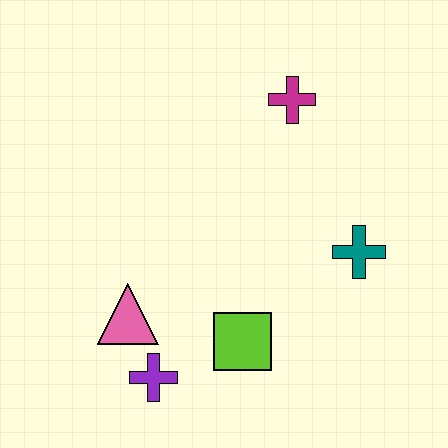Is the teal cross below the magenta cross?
Yes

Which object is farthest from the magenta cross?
The purple cross is farthest from the magenta cross.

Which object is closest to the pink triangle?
The purple cross is closest to the pink triangle.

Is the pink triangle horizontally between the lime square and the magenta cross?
No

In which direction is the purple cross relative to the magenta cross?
The purple cross is below the magenta cross.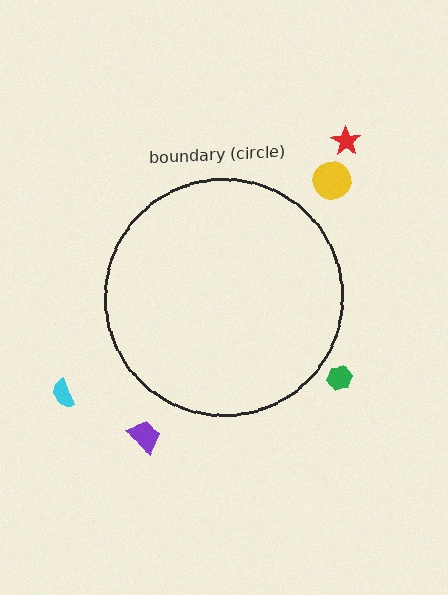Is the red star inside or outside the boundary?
Outside.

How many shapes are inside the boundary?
0 inside, 5 outside.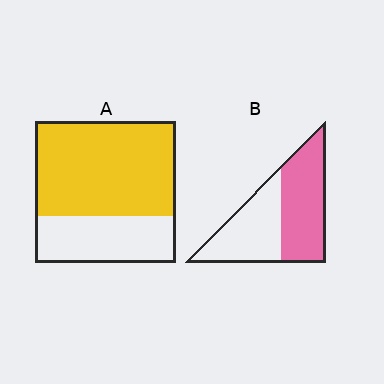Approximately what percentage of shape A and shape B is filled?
A is approximately 65% and B is approximately 55%.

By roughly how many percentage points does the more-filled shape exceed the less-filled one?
By roughly 15 percentage points (A over B).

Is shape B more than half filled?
Roughly half.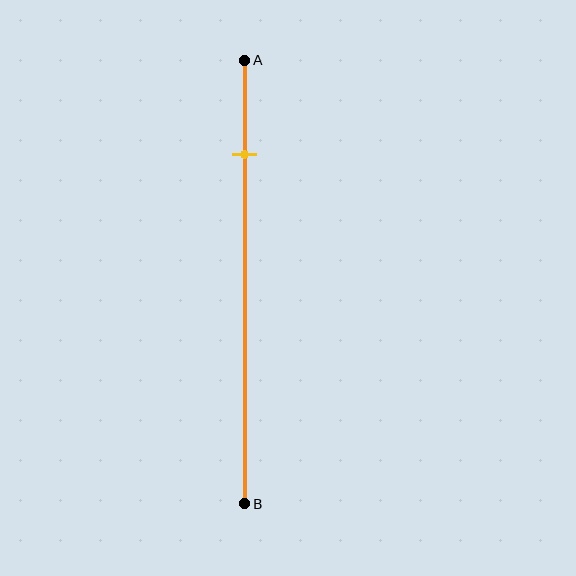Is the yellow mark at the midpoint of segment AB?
No, the mark is at about 20% from A, not at the 50% midpoint.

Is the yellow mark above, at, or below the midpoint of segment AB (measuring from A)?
The yellow mark is above the midpoint of segment AB.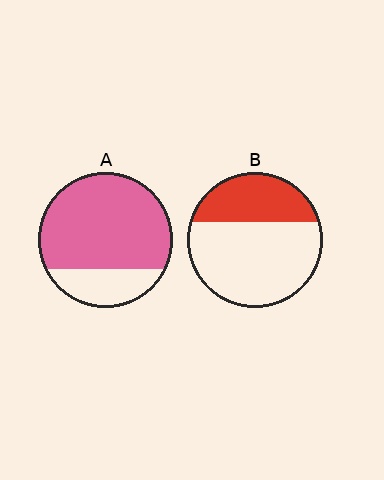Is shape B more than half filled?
No.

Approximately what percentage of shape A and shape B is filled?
A is approximately 75% and B is approximately 35%.